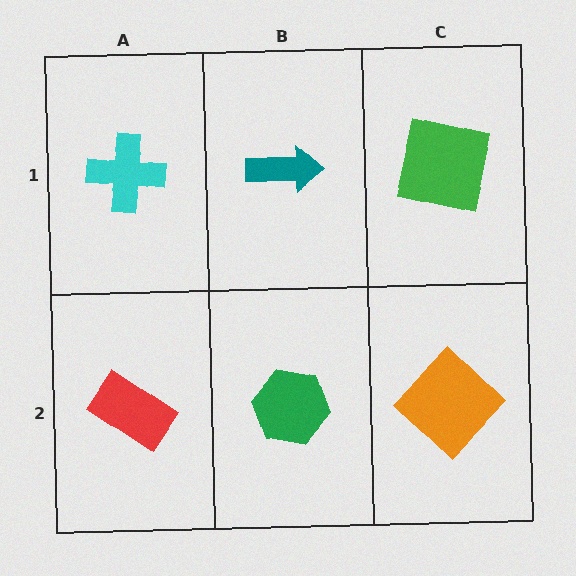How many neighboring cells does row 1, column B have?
3.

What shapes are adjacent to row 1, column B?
A green hexagon (row 2, column B), a cyan cross (row 1, column A), a green square (row 1, column C).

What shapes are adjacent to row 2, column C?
A green square (row 1, column C), a green hexagon (row 2, column B).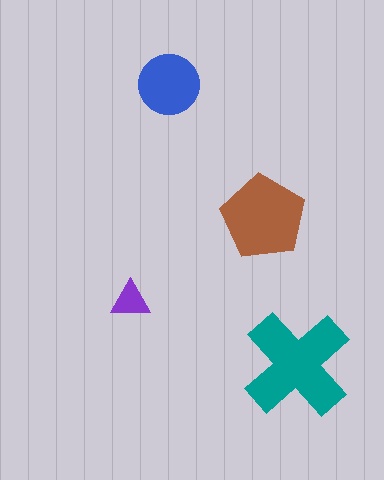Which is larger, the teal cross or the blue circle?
The teal cross.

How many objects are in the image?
There are 4 objects in the image.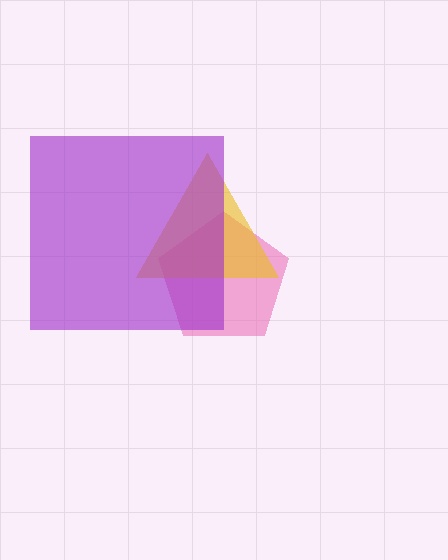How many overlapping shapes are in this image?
There are 3 overlapping shapes in the image.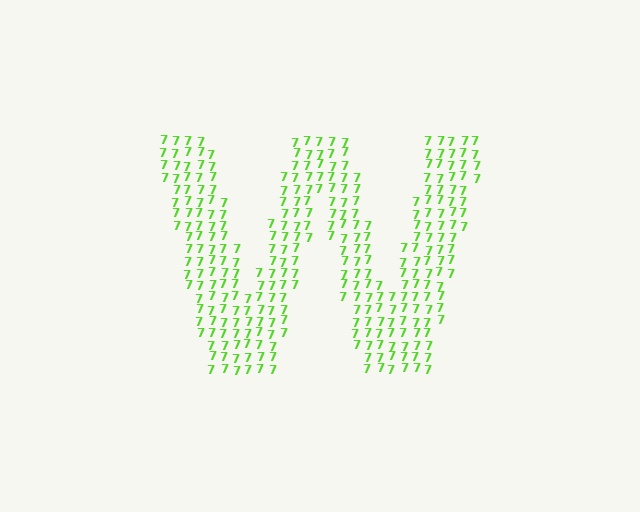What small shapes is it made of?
It is made of small digit 7's.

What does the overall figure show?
The overall figure shows the letter W.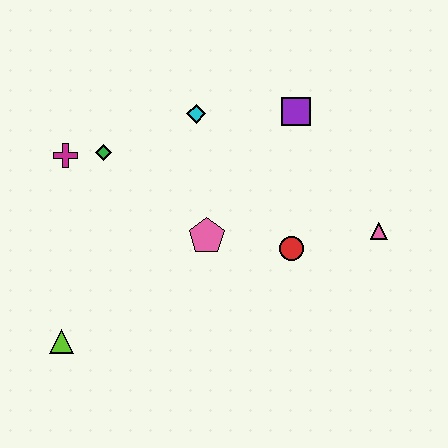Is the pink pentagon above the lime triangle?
Yes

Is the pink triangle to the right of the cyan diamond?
Yes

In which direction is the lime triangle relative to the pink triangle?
The lime triangle is to the left of the pink triangle.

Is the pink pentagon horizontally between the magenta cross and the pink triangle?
Yes